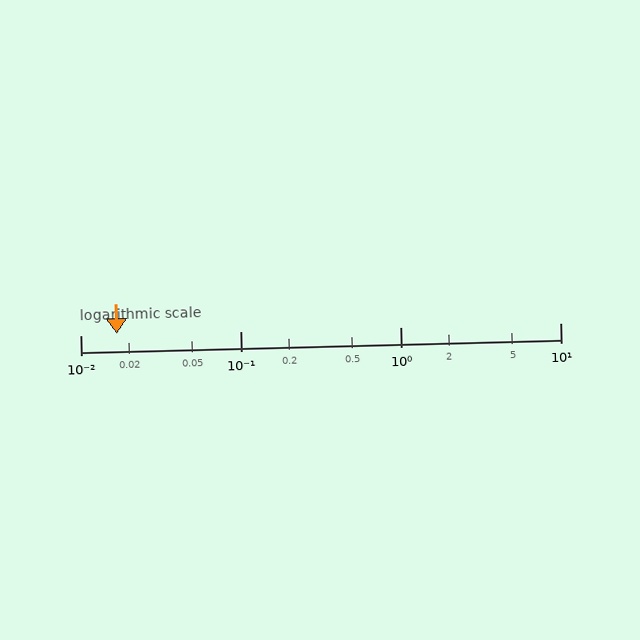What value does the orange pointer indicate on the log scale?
The pointer indicates approximately 0.017.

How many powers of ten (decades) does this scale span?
The scale spans 3 decades, from 0.01 to 10.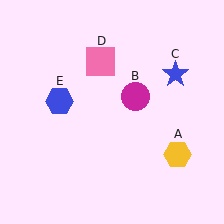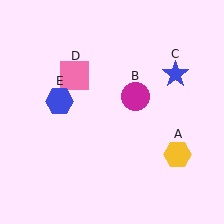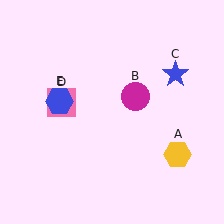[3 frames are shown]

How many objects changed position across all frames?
1 object changed position: pink square (object D).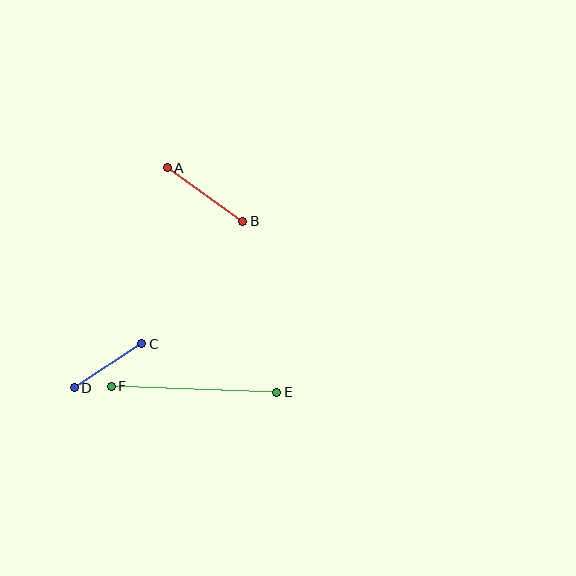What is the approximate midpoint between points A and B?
The midpoint is at approximately (205, 194) pixels.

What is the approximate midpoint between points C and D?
The midpoint is at approximately (108, 366) pixels.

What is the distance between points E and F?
The distance is approximately 166 pixels.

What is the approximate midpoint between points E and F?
The midpoint is at approximately (194, 389) pixels.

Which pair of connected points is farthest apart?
Points E and F are farthest apart.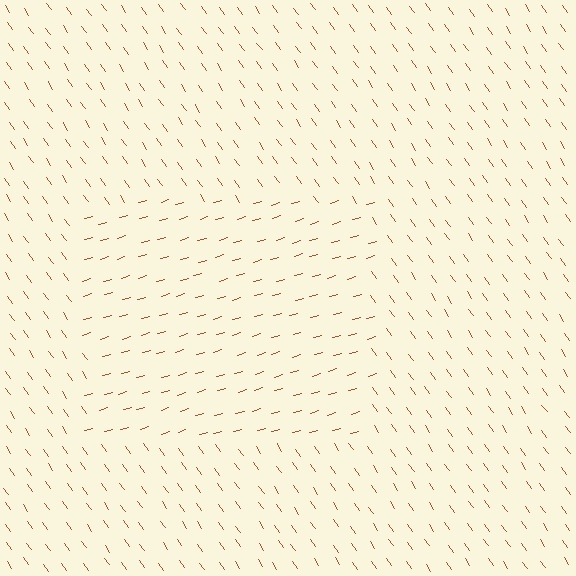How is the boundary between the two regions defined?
The boundary is defined purely by a change in line orientation (approximately 72 degrees difference). All lines are the same color and thickness.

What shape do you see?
I see a rectangle.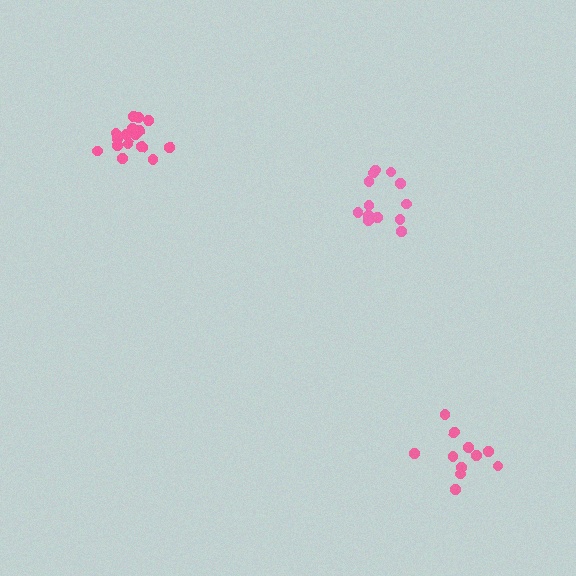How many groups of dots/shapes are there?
There are 3 groups.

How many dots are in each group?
Group 1: 13 dots, Group 2: 11 dots, Group 3: 17 dots (41 total).